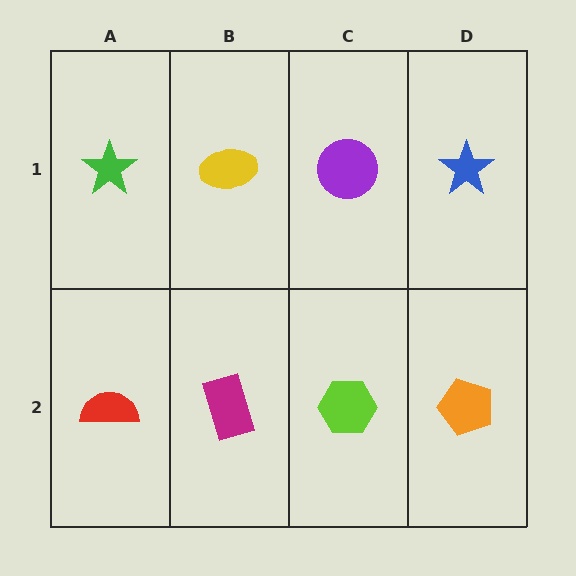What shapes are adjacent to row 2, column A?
A green star (row 1, column A), a magenta rectangle (row 2, column B).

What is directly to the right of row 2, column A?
A magenta rectangle.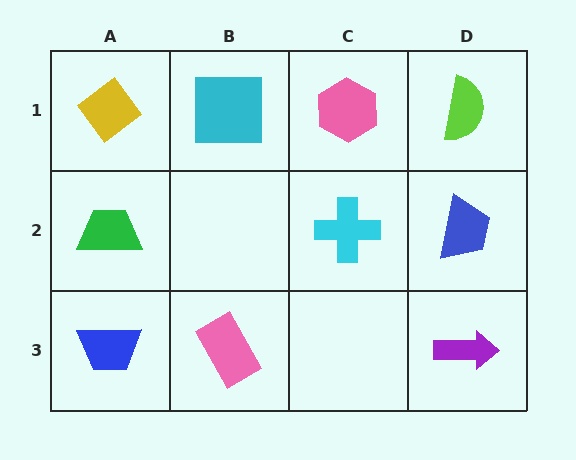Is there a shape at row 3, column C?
No, that cell is empty.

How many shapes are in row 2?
3 shapes.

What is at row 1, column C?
A pink hexagon.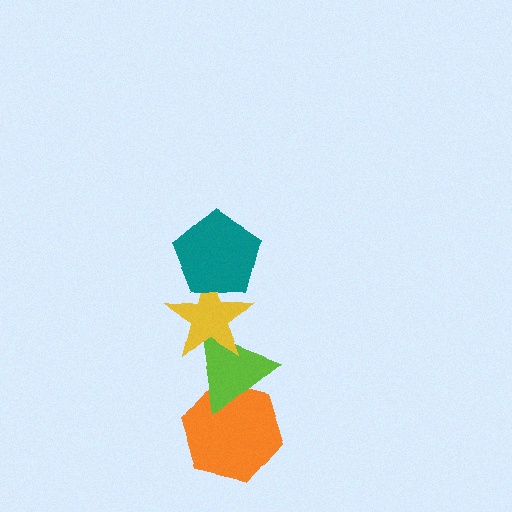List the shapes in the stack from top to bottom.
From top to bottom: the teal pentagon, the yellow star, the lime triangle, the orange hexagon.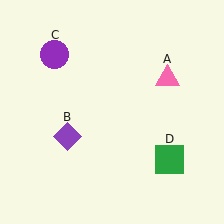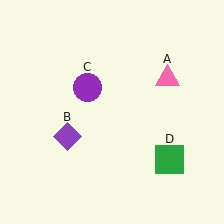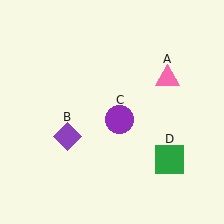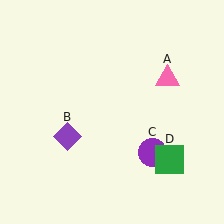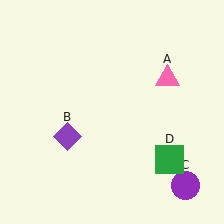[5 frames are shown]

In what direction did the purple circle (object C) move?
The purple circle (object C) moved down and to the right.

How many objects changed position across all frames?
1 object changed position: purple circle (object C).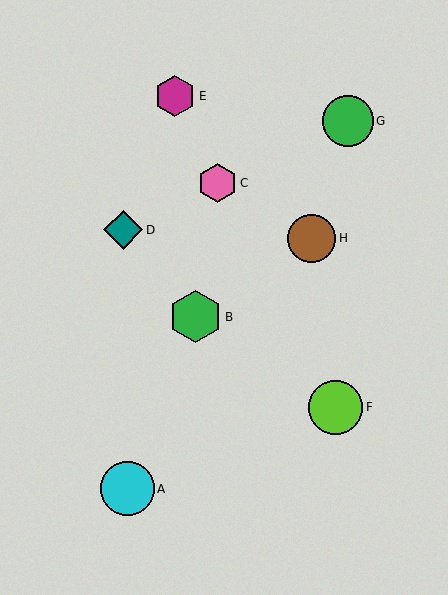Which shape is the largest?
The lime circle (labeled F) is the largest.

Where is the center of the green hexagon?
The center of the green hexagon is at (196, 317).